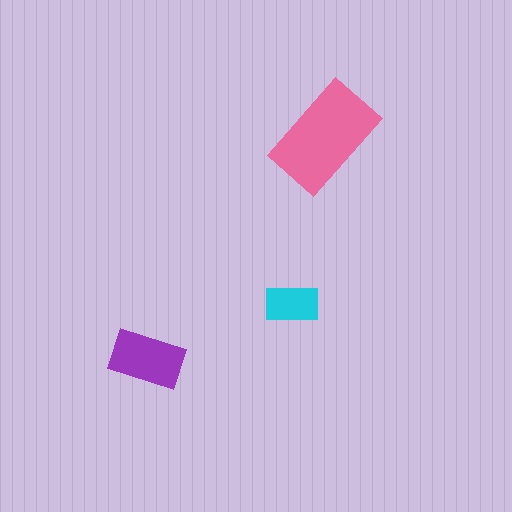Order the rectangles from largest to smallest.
the pink one, the purple one, the cyan one.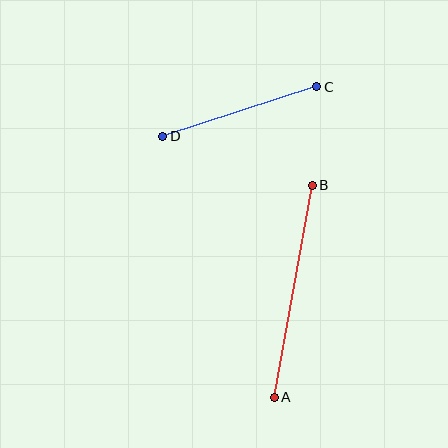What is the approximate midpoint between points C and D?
The midpoint is at approximately (240, 112) pixels.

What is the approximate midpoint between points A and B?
The midpoint is at approximately (293, 291) pixels.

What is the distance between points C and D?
The distance is approximately 162 pixels.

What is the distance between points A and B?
The distance is approximately 216 pixels.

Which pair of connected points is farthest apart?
Points A and B are farthest apart.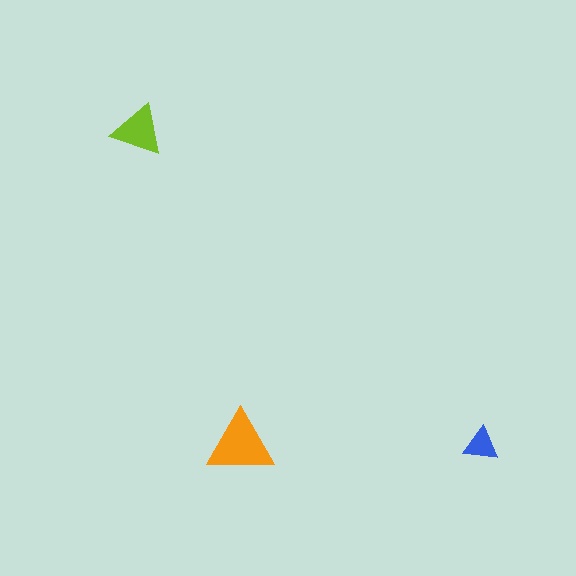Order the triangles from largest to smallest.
the orange one, the lime one, the blue one.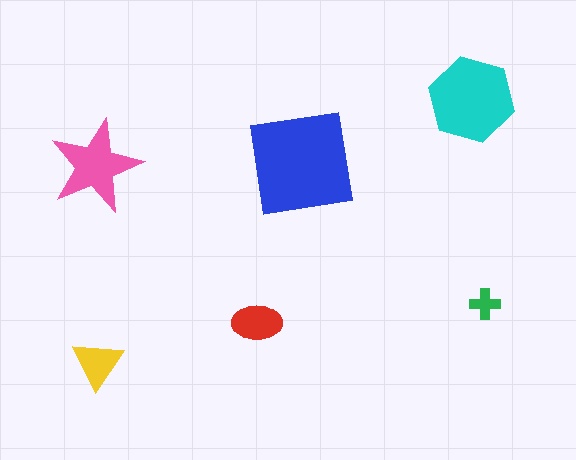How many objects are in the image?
There are 6 objects in the image.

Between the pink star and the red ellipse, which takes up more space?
The pink star.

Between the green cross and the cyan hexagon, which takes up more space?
The cyan hexagon.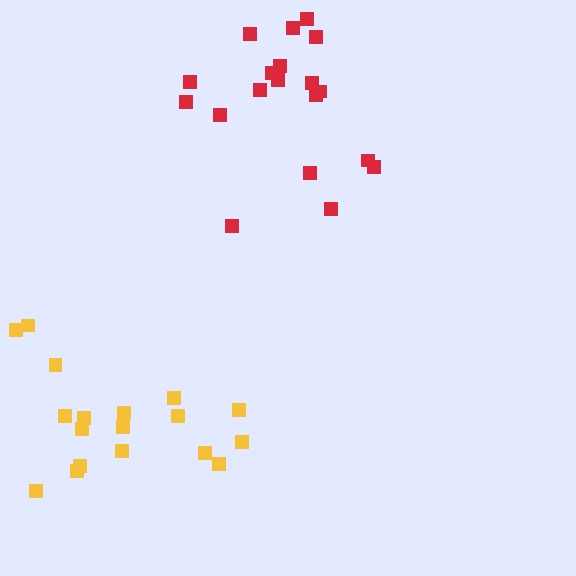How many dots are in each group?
Group 1: 18 dots, Group 2: 19 dots (37 total).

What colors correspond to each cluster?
The clusters are colored: yellow, red.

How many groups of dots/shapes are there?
There are 2 groups.